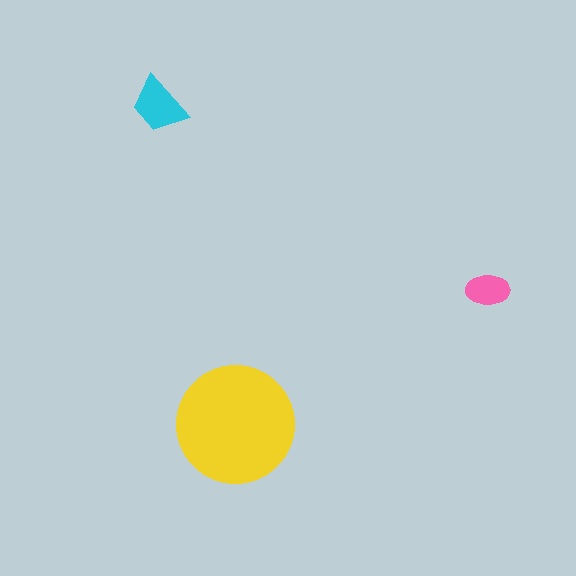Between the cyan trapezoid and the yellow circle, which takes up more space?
The yellow circle.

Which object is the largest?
The yellow circle.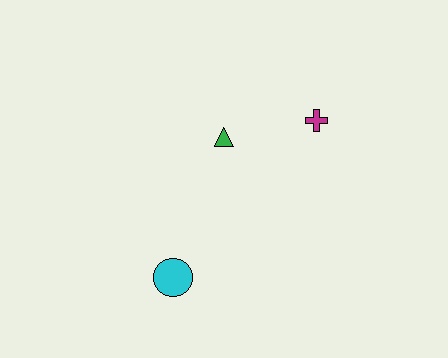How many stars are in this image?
There are no stars.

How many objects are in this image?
There are 3 objects.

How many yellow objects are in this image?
There are no yellow objects.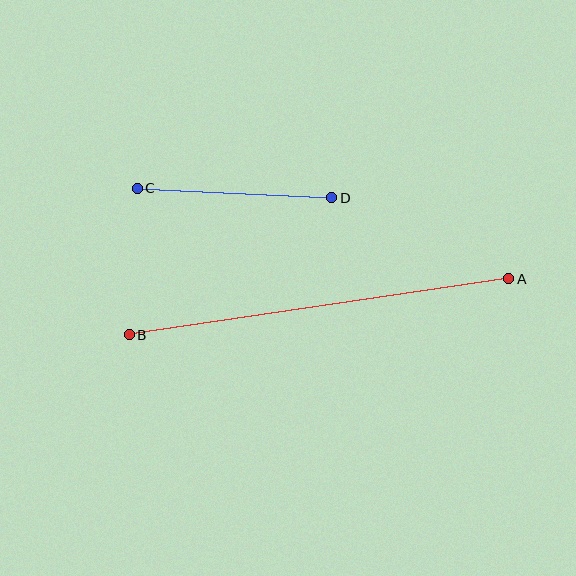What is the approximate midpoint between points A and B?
The midpoint is at approximately (319, 307) pixels.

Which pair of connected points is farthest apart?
Points A and B are farthest apart.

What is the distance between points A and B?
The distance is approximately 384 pixels.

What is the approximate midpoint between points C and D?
The midpoint is at approximately (235, 193) pixels.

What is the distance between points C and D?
The distance is approximately 195 pixels.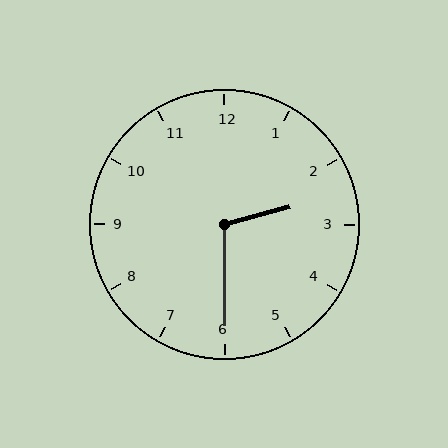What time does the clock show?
2:30.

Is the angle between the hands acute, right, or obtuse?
It is obtuse.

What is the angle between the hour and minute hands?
Approximately 105 degrees.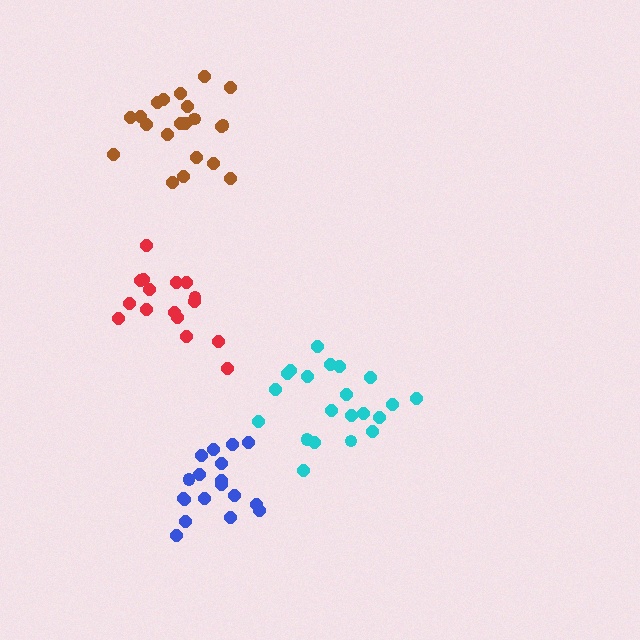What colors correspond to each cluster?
The clusters are colored: blue, red, cyan, brown.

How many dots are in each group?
Group 1: 18 dots, Group 2: 16 dots, Group 3: 21 dots, Group 4: 21 dots (76 total).